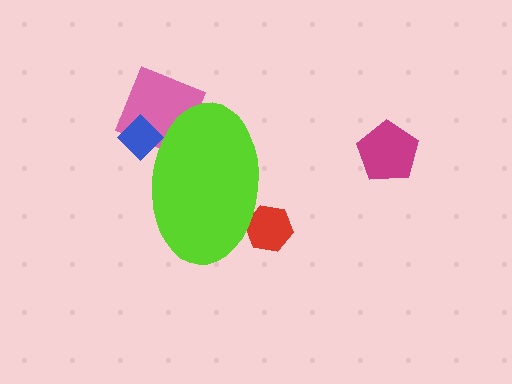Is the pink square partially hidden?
Yes, the pink square is partially hidden behind the lime ellipse.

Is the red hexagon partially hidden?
Yes, the red hexagon is partially hidden behind the lime ellipse.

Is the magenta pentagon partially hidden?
No, the magenta pentagon is fully visible.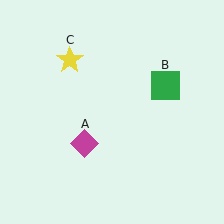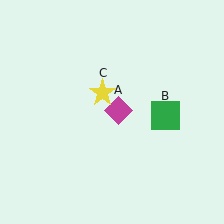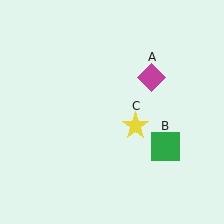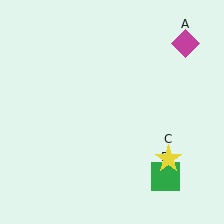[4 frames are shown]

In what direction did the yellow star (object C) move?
The yellow star (object C) moved down and to the right.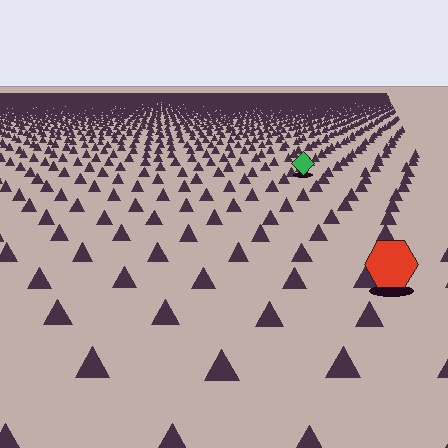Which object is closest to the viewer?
The red hexagon is closest. The texture marks near it are larger and more spread out.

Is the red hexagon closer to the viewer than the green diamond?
Yes. The red hexagon is closer — you can tell from the texture gradient: the ground texture is coarser near it.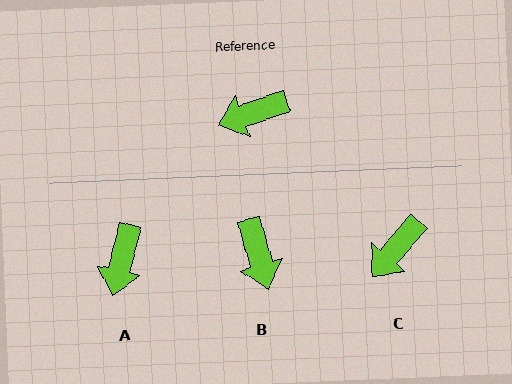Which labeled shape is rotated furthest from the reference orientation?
B, about 86 degrees away.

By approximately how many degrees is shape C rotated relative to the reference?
Approximately 30 degrees counter-clockwise.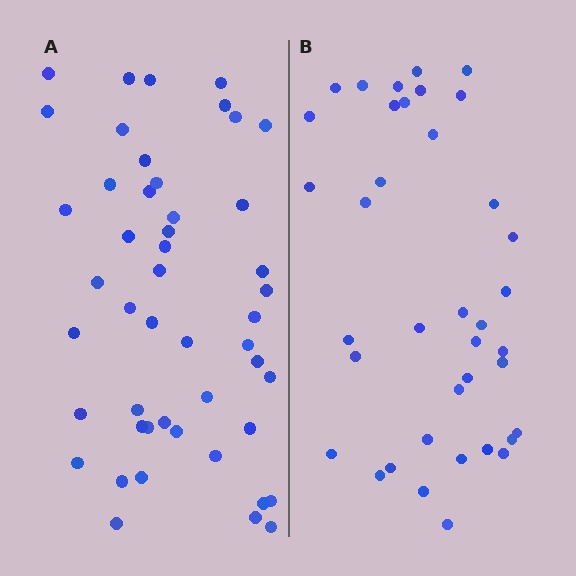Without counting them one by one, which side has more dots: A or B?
Region A (the left region) has more dots.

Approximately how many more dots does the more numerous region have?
Region A has roughly 10 or so more dots than region B.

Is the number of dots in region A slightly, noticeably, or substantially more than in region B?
Region A has noticeably more, but not dramatically so. The ratio is roughly 1.3 to 1.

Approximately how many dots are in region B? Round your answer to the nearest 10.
About 40 dots. (The exact count is 38, which rounds to 40.)